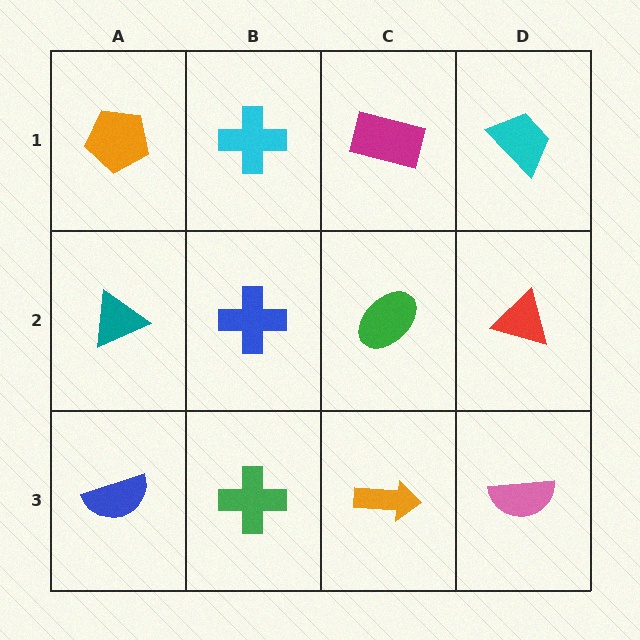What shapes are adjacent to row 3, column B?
A blue cross (row 2, column B), a blue semicircle (row 3, column A), an orange arrow (row 3, column C).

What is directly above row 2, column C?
A magenta rectangle.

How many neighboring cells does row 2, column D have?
3.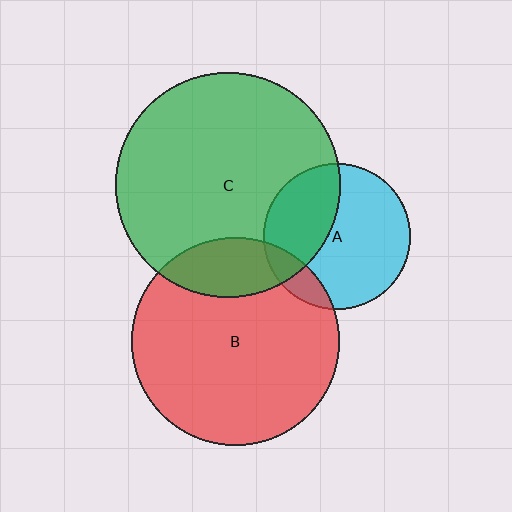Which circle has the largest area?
Circle C (green).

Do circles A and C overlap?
Yes.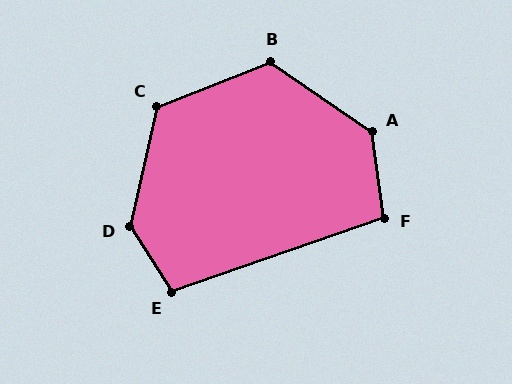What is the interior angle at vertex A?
Approximately 132 degrees (obtuse).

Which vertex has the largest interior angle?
D, at approximately 135 degrees.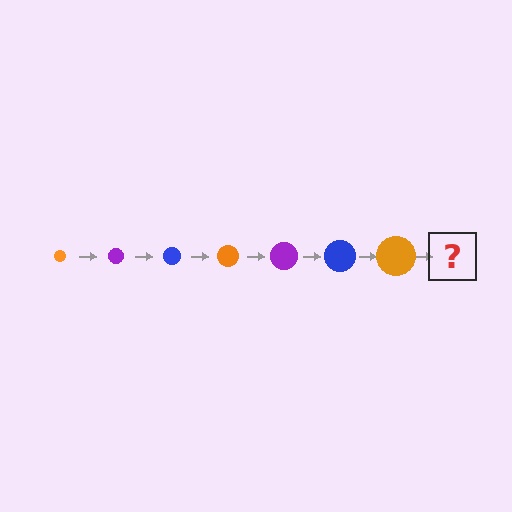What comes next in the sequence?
The next element should be a purple circle, larger than the previous one.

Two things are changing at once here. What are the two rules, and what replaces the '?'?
The two rules are that the circle grows larger each step and the color cycles through orange, purple, and blue. The '?' should be a purple circle, larger than the previous one.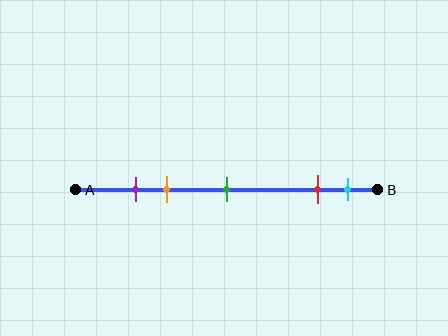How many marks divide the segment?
There are 5 marks dividing the segment.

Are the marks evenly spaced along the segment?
No, the marks are not evenly spaced.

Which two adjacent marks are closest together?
The purple and orange marks are the closest adjacent pair.